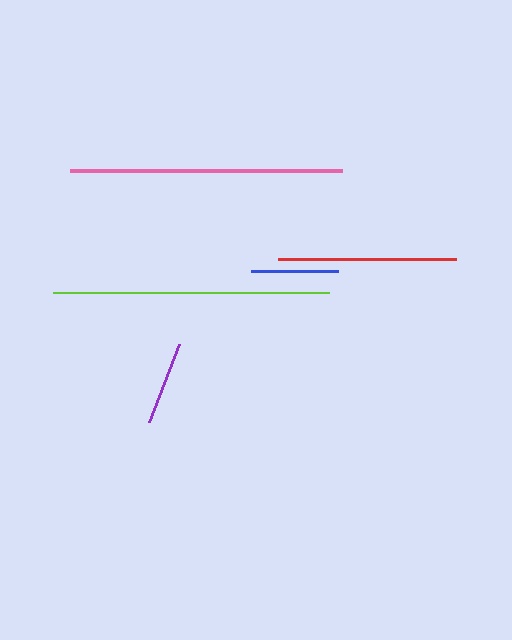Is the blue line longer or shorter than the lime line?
The lime line is longer than the blue line.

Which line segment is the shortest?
The purple line is the shortest at approximately 84 pixels.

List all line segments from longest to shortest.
From longest to shortest: lime, pink, red, blue, purple.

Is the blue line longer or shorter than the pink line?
The pink line is longer than the blue line.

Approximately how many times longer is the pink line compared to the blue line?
The pink line is approximately 3.1 times the length of the blue line.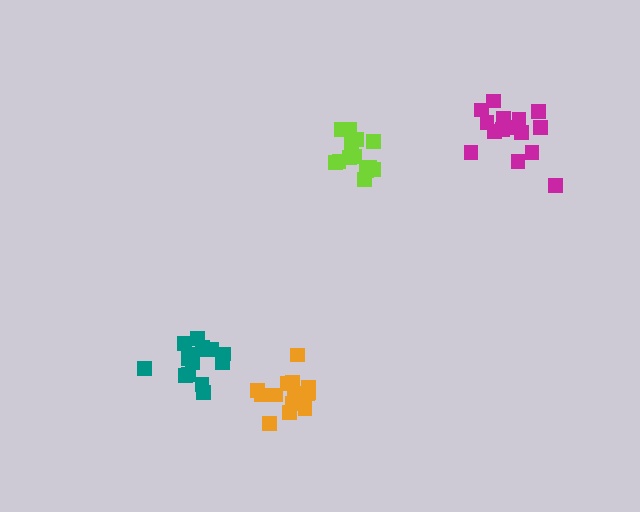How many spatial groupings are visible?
There are 4 spatial groupings.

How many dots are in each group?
Group 1: 15 dots, Group 2: 13 dots, Group 3: 15 dots, Group 4: 15 dots (58 total).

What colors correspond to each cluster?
The clusters are colored: magenta, lime, teal, orange.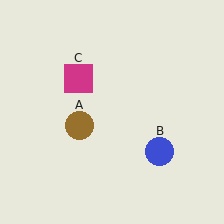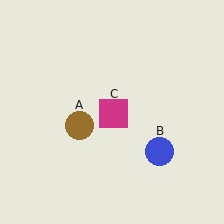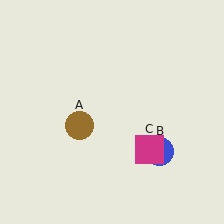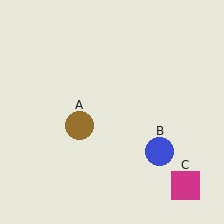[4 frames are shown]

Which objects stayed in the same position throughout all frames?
Brown circle (object A) and blue circle (object B) remained stationary.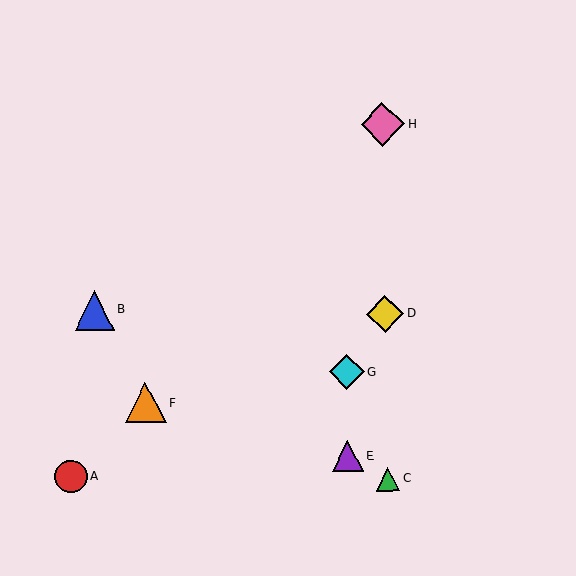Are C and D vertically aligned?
Yes, both are at x≈388.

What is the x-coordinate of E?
Object E is at x≈348.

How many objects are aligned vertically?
3 objects (C, D, H) are aligned vertically.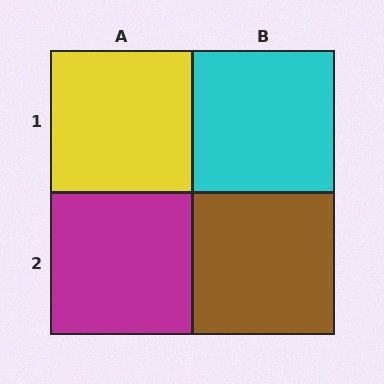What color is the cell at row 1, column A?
Yellow.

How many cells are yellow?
1 cell is yellow.